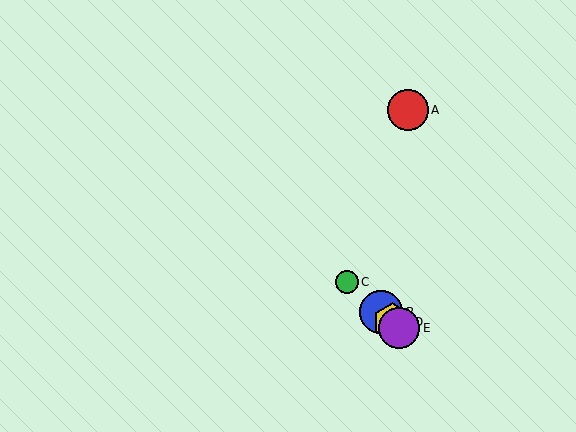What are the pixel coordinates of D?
Object D is at (392, 322).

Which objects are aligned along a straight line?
Objects B, C, D, E are aligned along a straight line.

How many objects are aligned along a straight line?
4 objects (B, C, D, E) are aligned along a straight line.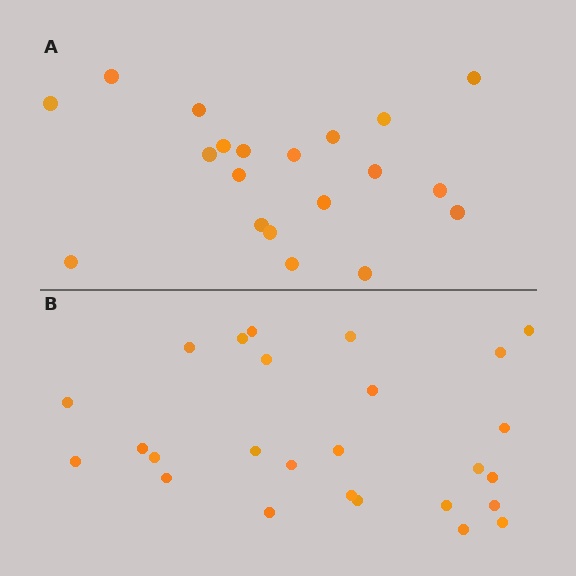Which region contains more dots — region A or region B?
Region B (the bottom region) has more dots.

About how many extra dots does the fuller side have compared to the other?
Region B has about 6 more dots than region A.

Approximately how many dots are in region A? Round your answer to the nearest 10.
About 20 dots.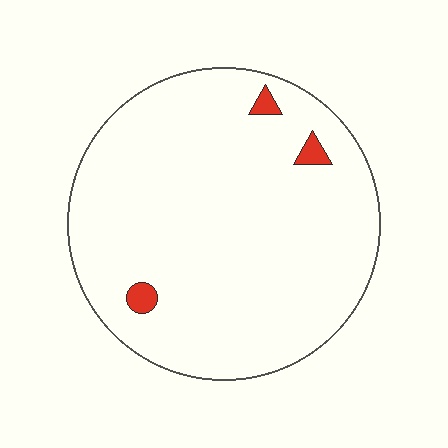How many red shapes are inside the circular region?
3.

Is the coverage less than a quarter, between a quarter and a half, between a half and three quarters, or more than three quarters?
Less than a quarter.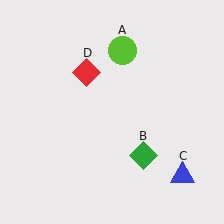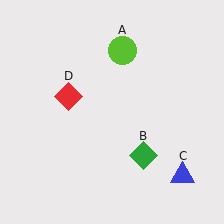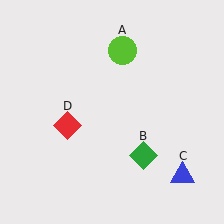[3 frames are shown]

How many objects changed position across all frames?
1 object changed position: red diamond (object D).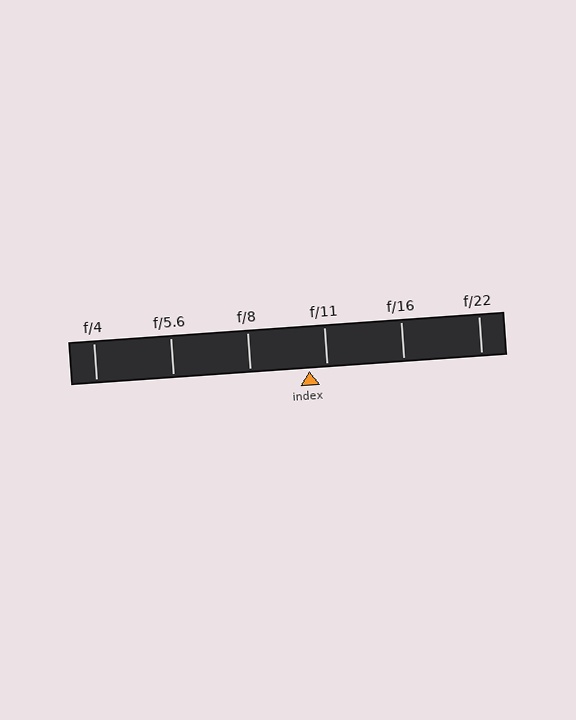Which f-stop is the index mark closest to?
The index mark is closest to f/11.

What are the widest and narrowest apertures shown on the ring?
The widest aperture shown is f/4 and the narrowest is f/22.